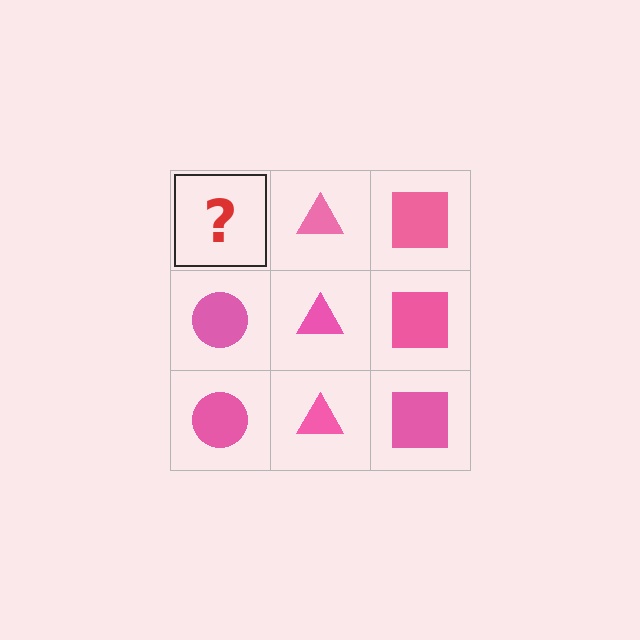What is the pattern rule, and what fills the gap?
The rule is that each column has a consistent shape. The gap should be filled with a pink circle.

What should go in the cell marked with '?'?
The missing cell should contain a pink circle.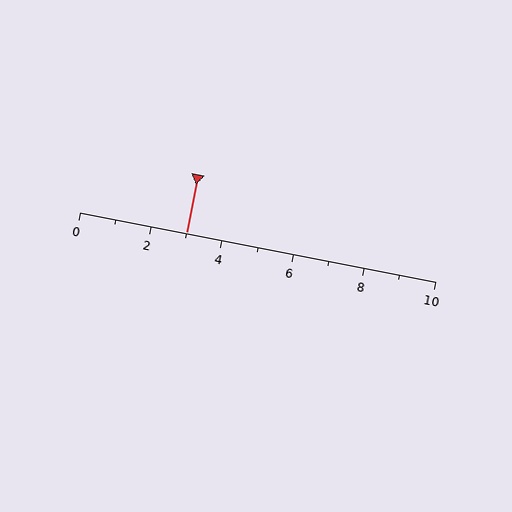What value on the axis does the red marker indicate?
The marker indicates approximately 3.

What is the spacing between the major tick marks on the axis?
The major ticks are spaced 2 apart.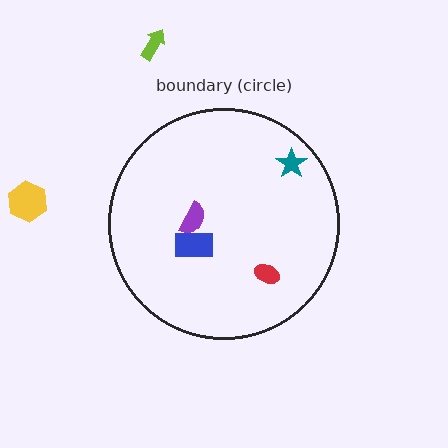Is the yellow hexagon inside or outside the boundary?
Outside.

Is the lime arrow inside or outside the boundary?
Outside.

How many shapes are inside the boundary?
4 inside, 2 outside.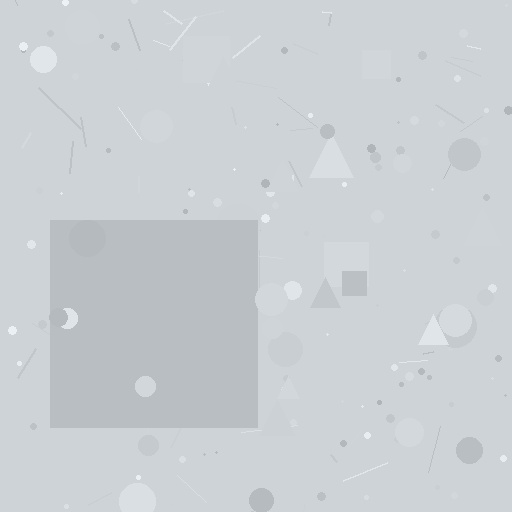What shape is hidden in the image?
A square is hidden in the image.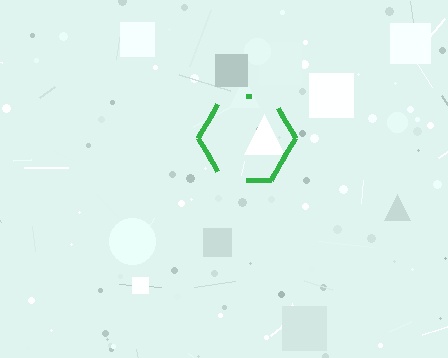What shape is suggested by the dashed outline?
The dashed outline suggests a hexagon.